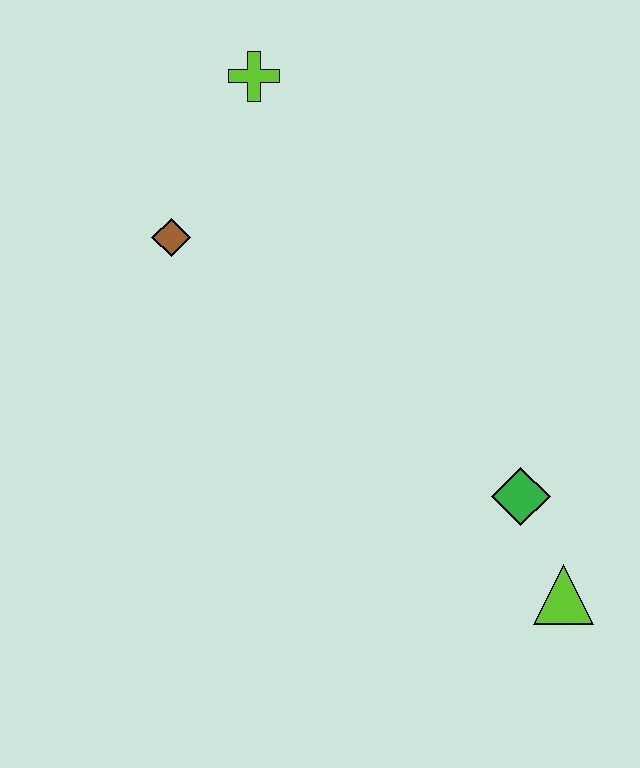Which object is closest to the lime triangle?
The green diamond is closest to the lime triangle.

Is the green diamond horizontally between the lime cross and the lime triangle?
Yes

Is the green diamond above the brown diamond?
No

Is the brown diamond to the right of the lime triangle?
No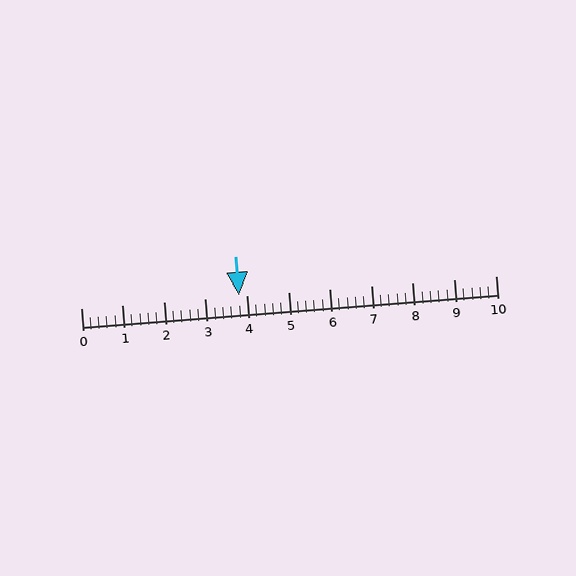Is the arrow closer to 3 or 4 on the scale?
The arrow is closer to 4.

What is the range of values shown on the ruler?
The ruler shows values from 0 to 10.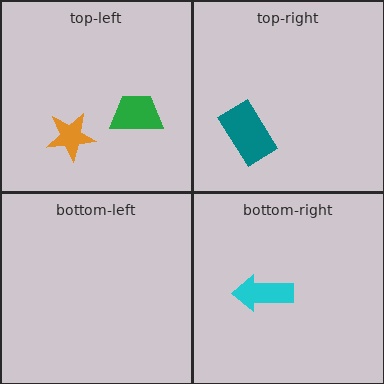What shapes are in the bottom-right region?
The cyan arrow.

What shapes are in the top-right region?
The teal rectangle.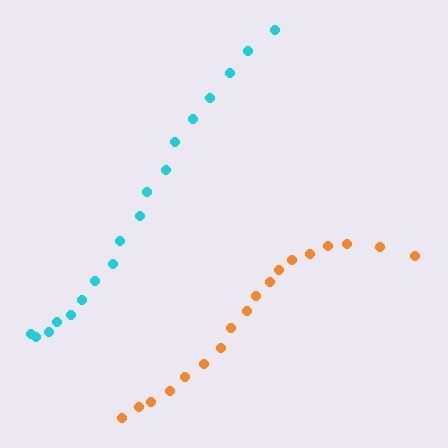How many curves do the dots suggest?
There are 2 distinct paths.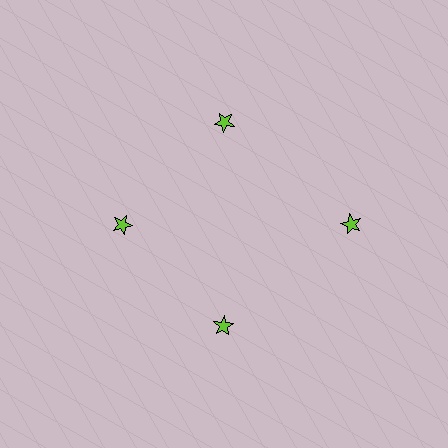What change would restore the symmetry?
The symmetry would be restored by moving it inward, back onto the ring so that all 4 stars sit at equal angles and equal distance from the center.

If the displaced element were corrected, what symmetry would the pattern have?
It would have 4-fold rotational symmetry — the pattern would map onto itself every 90 degrees.